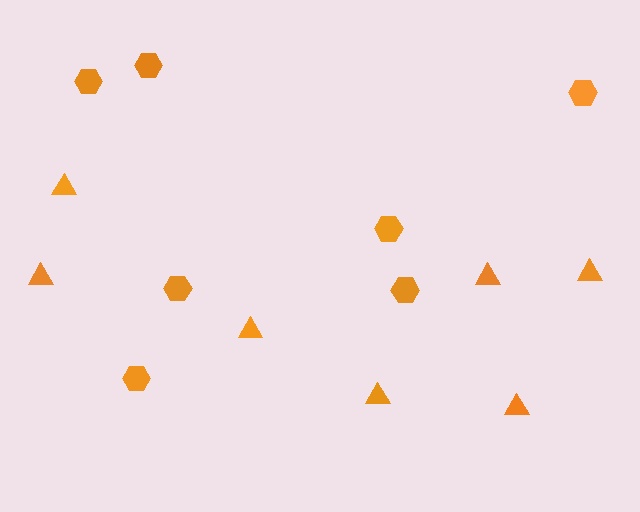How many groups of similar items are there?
There are 2 groups: one group of triangles (7) and one group of hexagons (7).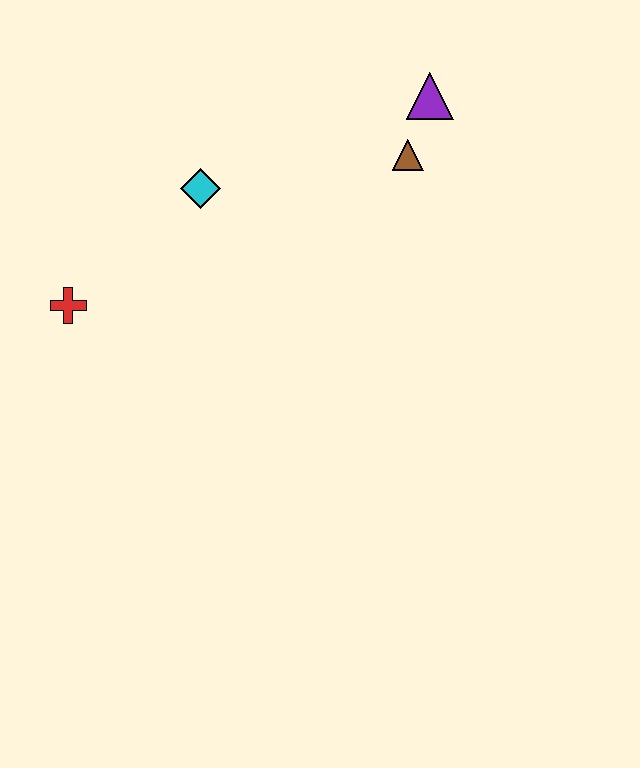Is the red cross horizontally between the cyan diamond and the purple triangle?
No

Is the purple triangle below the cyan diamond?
No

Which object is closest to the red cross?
The cyan diamond is closest to the red cross.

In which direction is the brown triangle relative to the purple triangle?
The brown triangle is below the purple triangle.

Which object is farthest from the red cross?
The purple triangle is farthest from the red cross.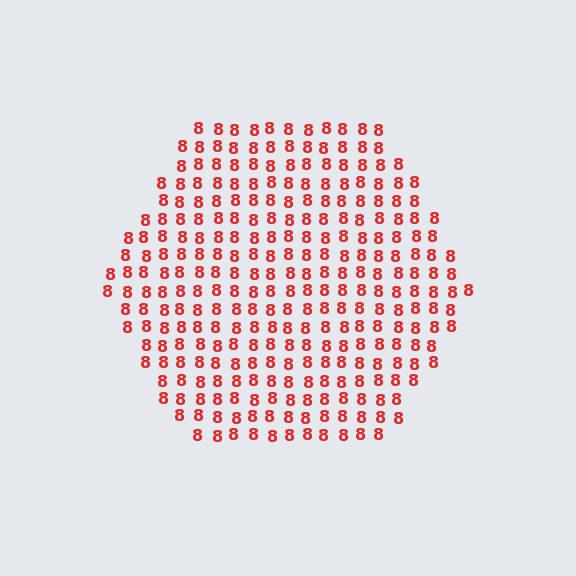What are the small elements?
The small elements are digit 8's.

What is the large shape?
The large shape is a hexagon.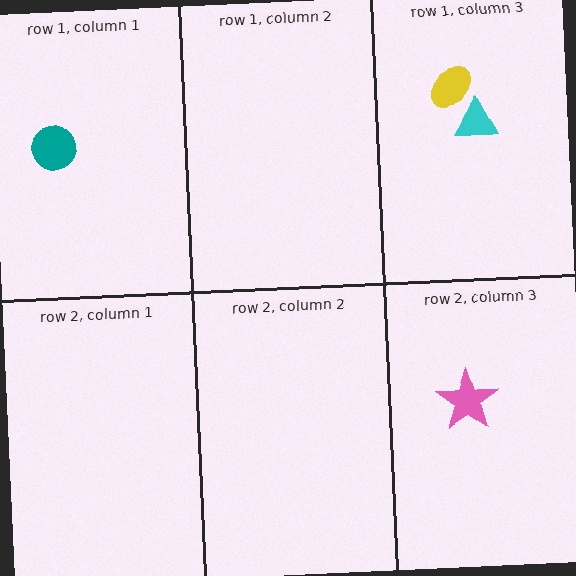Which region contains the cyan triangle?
The row 1, column 3 region.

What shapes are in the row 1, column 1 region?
The teal circle.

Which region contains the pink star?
The row 2, column 3 region.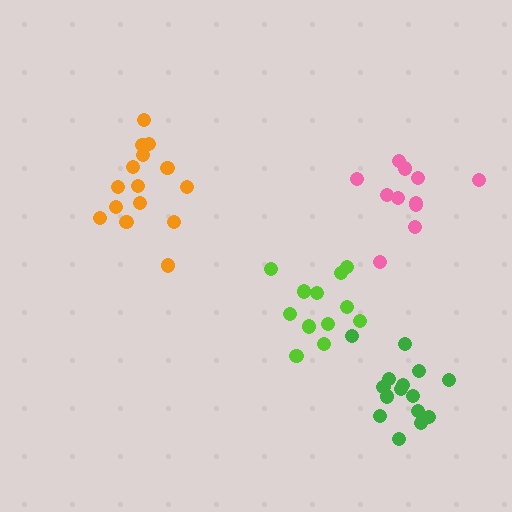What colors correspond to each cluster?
The clusters are colored: orange, pink, lime, green.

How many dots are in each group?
Group 1: 15 dots, Group 2: 11 dots, Group 3: 12 dots, Group 4: 15 dots (53 total).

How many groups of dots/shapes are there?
There are 4 groups.